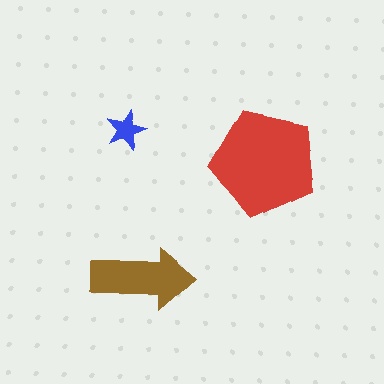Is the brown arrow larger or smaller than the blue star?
Larger.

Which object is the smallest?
The blue star.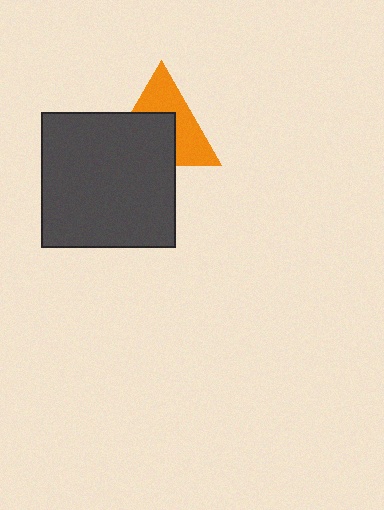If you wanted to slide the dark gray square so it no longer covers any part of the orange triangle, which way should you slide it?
Slide it down — that is the most direct way to separate the two shapes.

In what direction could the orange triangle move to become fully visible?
The orange triangle could move up. That would shift it out from behind the dark gray square entirely.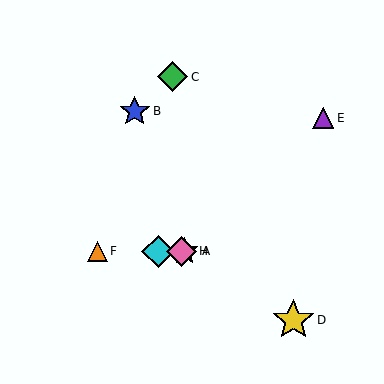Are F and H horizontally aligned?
Yes, both are at y≈251.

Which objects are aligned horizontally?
Objects A, F, G, H are aligned horizontally.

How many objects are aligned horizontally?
4 objects (A, F, G, H) are aligned horizontally.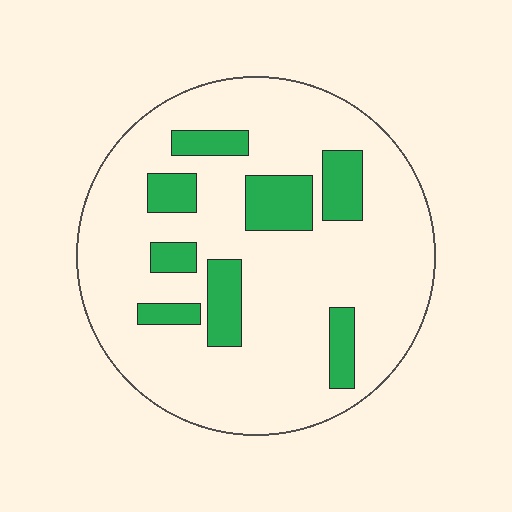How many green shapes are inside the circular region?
8.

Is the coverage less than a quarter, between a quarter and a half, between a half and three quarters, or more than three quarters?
Less than a quarter.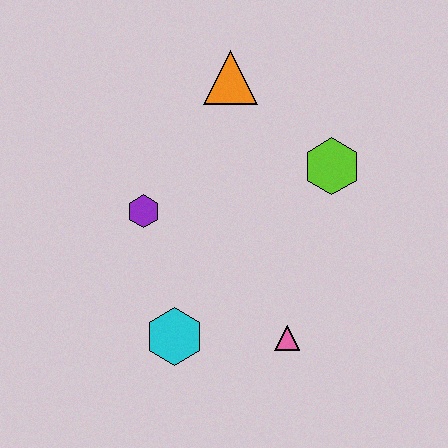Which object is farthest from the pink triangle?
The orange triangle is farthest from the pink triangle.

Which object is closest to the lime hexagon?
The orange triangle is closest to the lime hexagon.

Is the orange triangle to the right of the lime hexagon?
No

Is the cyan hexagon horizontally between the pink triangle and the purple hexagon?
Yes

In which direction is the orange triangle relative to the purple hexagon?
The orange triangle is above the purple hexagon.